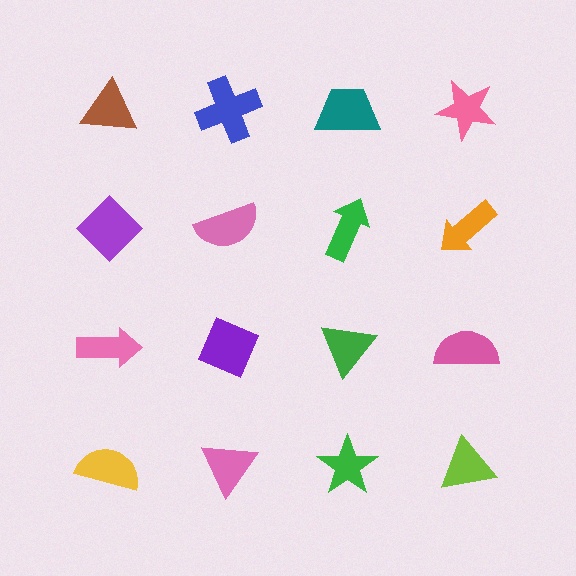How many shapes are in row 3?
4 shapes.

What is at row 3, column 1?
A pink arrow.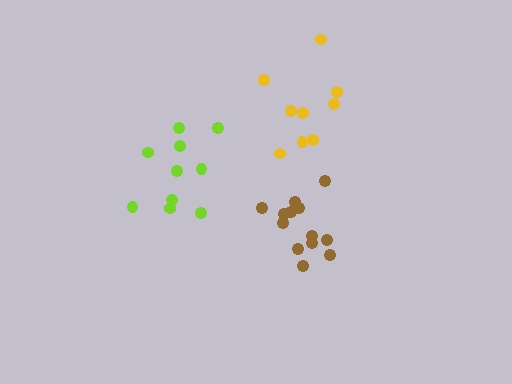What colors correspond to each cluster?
The clusters are colored: yellow, brown, lime.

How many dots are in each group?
Group 1: 9 dots, Group 2: 13 dots, Group 3: 10 dots (32 total).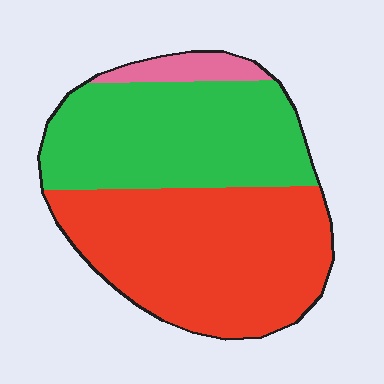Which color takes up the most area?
Red, at roughly 50%.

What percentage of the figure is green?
Green takes up about two fifths (2/5) of the figure.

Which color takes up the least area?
Pink, at roughly 5%.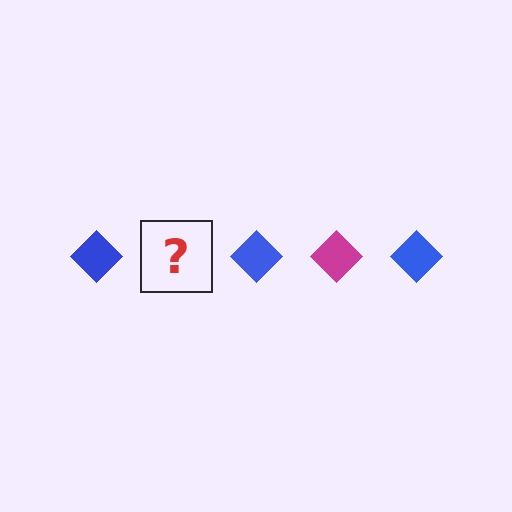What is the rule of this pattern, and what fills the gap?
The rule is that the pattern cycles through blue, magenta diamonds. The gap should be filled with a magenta diamond.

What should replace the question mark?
The question mark should be replaced with a magenta diamond.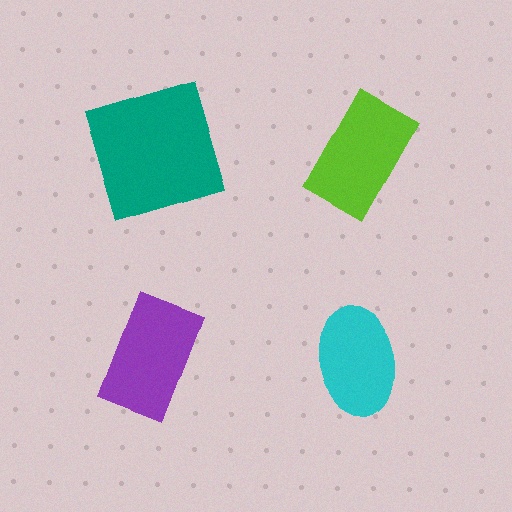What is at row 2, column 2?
A cyan ellipse.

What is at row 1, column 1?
A teal square.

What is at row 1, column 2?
A lime rectangle.